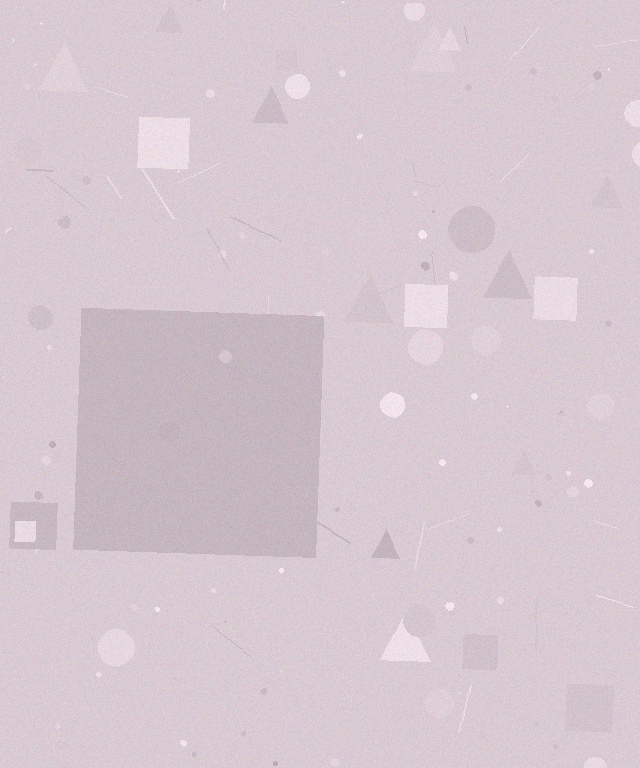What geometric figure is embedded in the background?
A square is embedded in the background.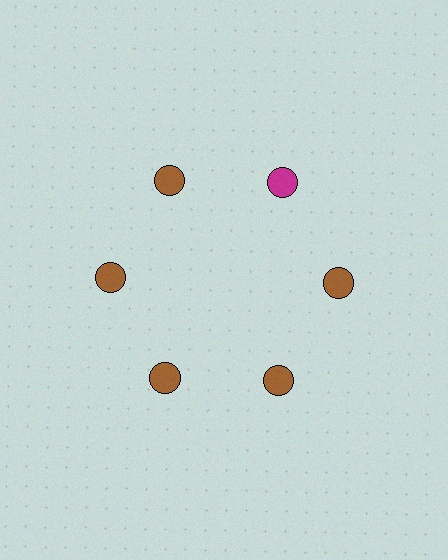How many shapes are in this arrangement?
There are 6 shapes arranged in a ring pattern.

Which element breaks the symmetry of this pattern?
The magenta circle at roughly the 1 o'clock position breaks the symmetry. All other shapes are brown circles.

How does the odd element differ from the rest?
It has a different color: magenta instead of brown.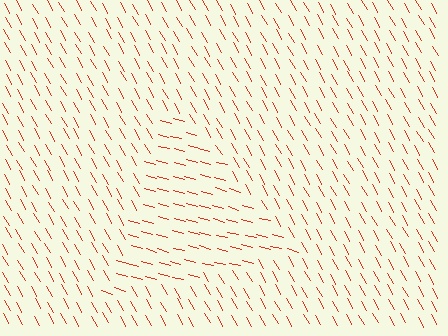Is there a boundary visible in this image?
Yes, there is a texture boundary formed by a change in line orientation.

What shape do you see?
I see a triangle.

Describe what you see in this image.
The image is filled with small red line segments. A triangle region in the image has lines oriented differently from the surrounding lines, creating a visible texture boundary.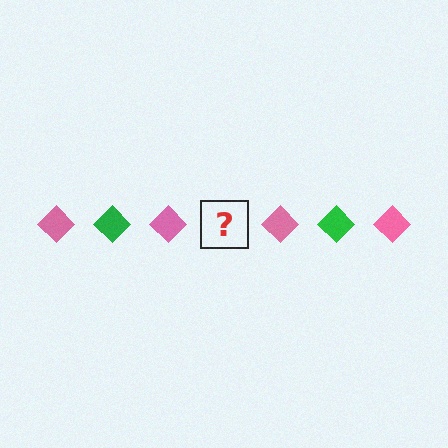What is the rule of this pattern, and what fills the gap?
The rule is that the pattern cycles through pink, green diamonds. The gap should be filled with a green diamond.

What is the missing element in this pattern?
The missing element is a green diamond.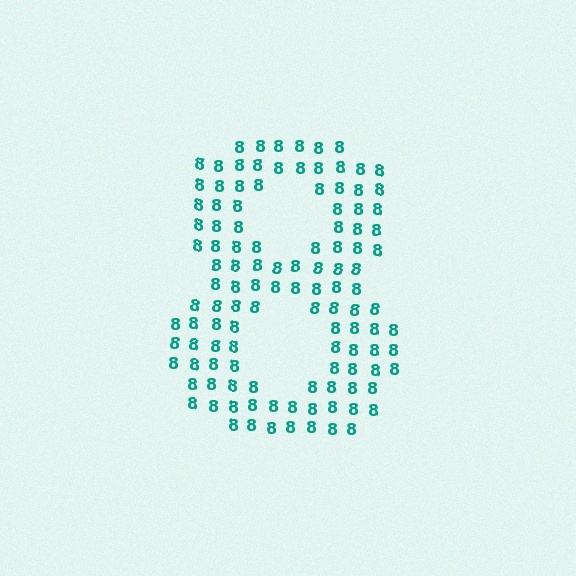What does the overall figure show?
The overall figure shows the digit 8.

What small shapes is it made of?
It is made of small digit 8's.